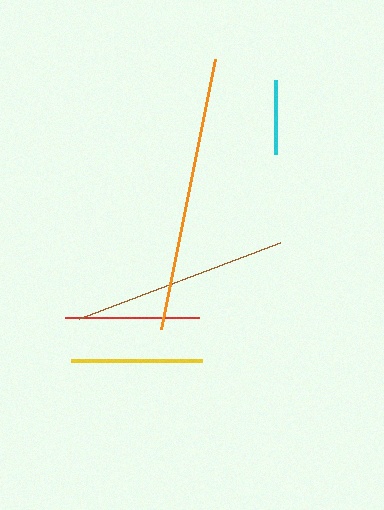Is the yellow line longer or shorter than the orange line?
The orange line is longer than the yellow line.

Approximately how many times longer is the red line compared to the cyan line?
The red line is approximately 1.8 times the length of the cyan line.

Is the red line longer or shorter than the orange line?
The orange line is longer than the red line.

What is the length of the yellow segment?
The yellow segment is approximately 131 pixels long.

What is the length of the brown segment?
The brown segment is approximately 215 pixels long.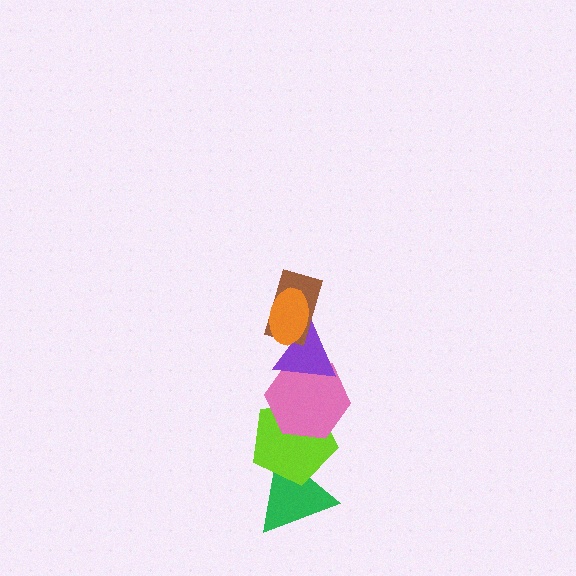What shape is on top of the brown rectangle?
The orange ellipse is on top of the brown rectangle.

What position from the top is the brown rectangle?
The brown rectangle is 2nd from the top.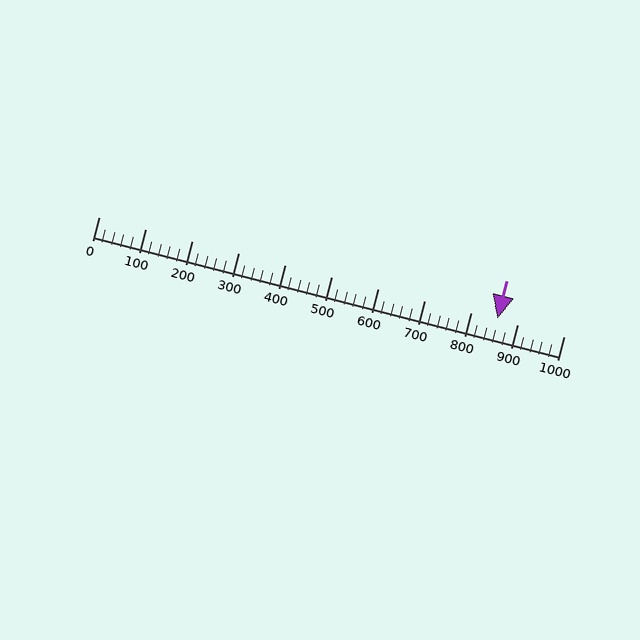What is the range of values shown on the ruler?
The ruler shows values from 0 to 1000.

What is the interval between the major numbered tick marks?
The major tick marks are spaced 100 units apart.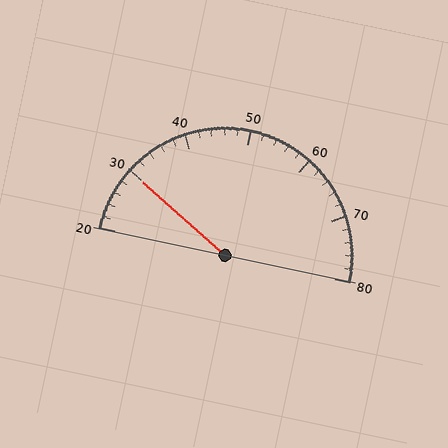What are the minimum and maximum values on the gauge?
The gauge ranges from 20 to 80.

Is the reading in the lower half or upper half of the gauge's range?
The reading is in the lower half of the range (20 to 80).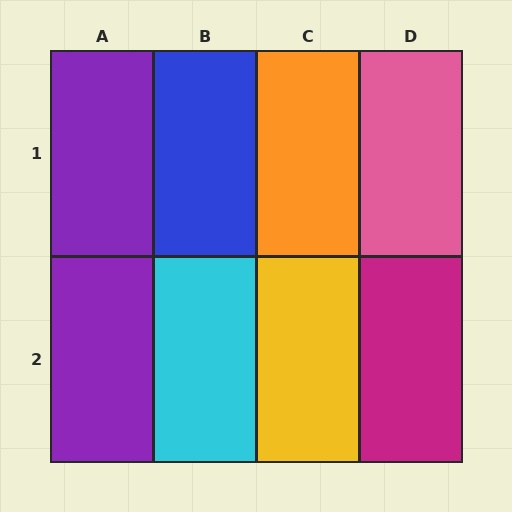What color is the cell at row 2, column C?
Yellow.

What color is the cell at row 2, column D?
Magenta.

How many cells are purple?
2 cells are purple.